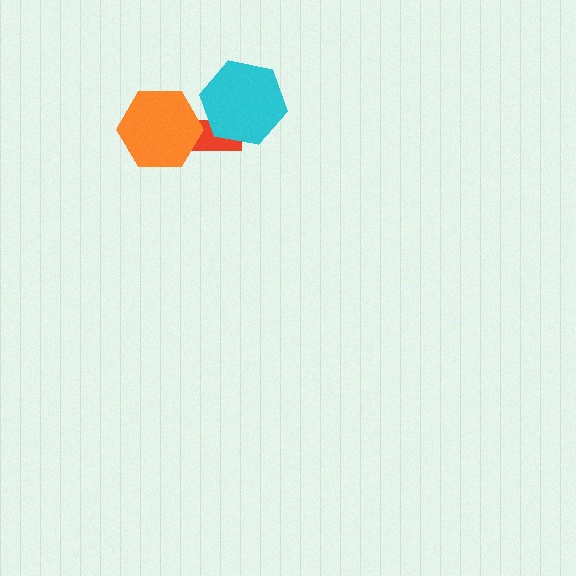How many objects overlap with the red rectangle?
2 objects overlap with the red rectangle.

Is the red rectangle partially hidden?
Yes, it is partially covered by another shape.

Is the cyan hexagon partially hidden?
No, no other shape covers it.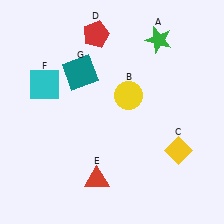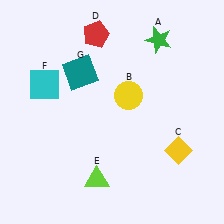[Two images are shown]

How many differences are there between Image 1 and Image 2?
There is 1 difference between the two images.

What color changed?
The triangle (E) changed from red in Image 1 to lime in Image 2.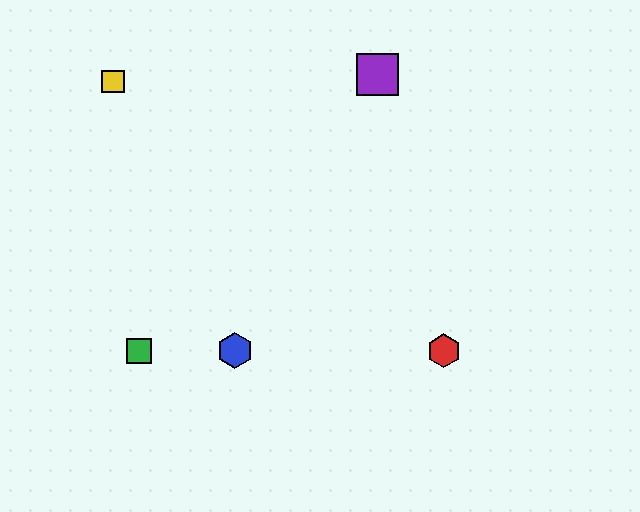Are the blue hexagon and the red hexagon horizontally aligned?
Yes, both are at y≈351.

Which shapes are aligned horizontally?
The red hexagon, the blue hexagon, the green square are aligned horizontally.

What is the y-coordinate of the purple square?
The purple square is at y≈74.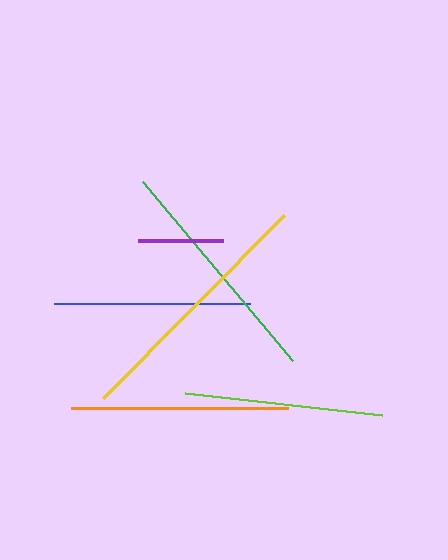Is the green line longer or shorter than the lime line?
The green line is longer than the lime line.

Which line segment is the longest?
The yellow line is the longest at approximately 257 pixels.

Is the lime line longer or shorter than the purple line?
The lime line is longer than the purple line.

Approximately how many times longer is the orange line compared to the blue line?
The orange line is approximately 1.1 times the length of the blue line.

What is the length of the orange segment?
The orange segment is approximately 217 pixels long.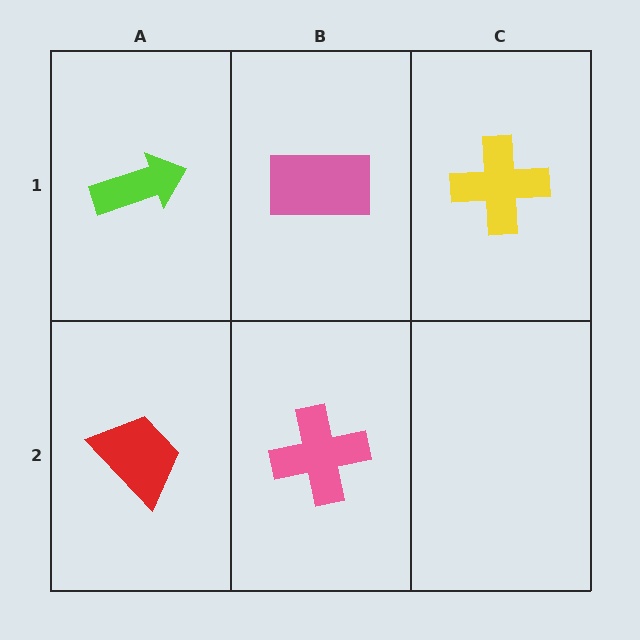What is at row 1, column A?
A lime arrow.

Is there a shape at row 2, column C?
No, that cell is empty.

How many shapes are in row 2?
2 shapes.